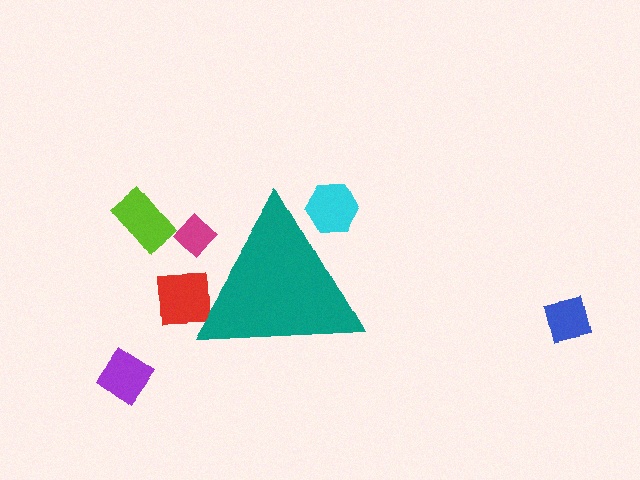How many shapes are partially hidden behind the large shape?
3 shapes are partially hidden.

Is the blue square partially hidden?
No, the blue square is fully visible.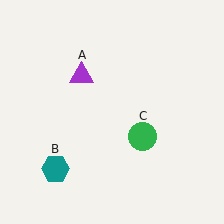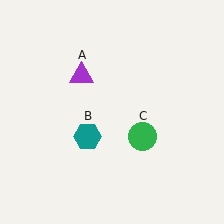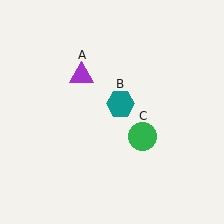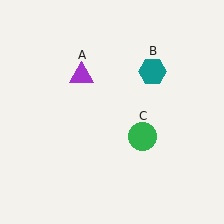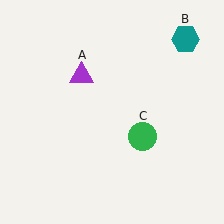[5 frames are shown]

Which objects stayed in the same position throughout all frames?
Purple triangle (object A) and green circle (object C) remained stationary.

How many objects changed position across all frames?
1 object changed position: teal hexagon (object B).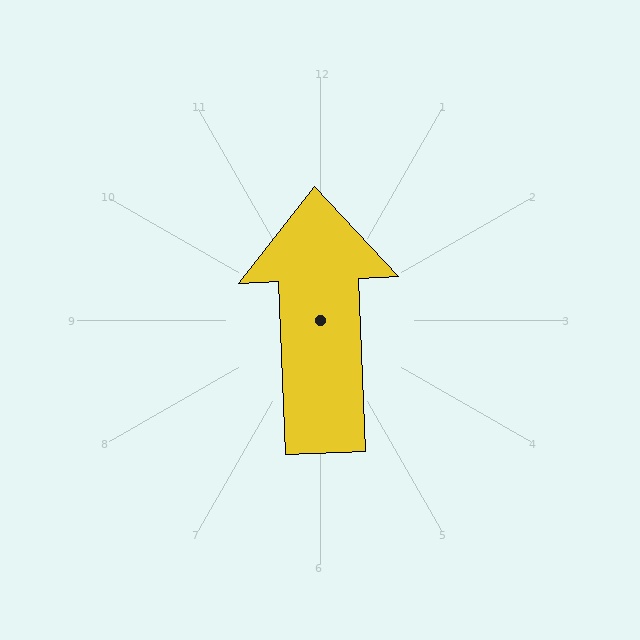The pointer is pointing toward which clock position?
Roughly 12 o'clock.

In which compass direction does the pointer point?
North.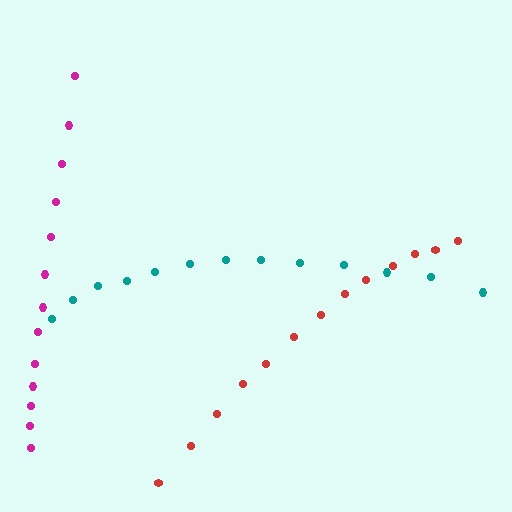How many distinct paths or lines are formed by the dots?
There are 3 distinct paths.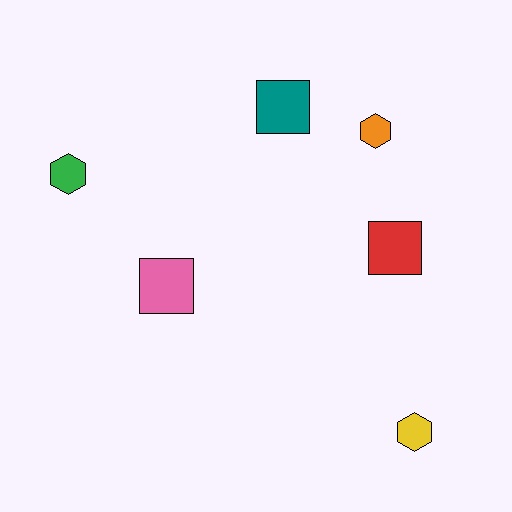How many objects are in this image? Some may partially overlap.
There are 6 objects.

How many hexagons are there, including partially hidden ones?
There are 3 hexagons.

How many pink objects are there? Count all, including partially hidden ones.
There is 1 pink object.